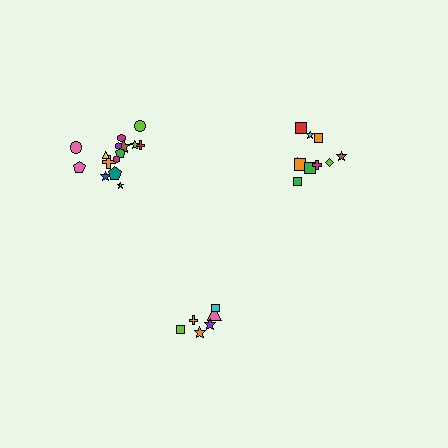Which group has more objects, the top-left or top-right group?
The top-left group.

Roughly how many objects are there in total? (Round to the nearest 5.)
Roughly 30 objects in total.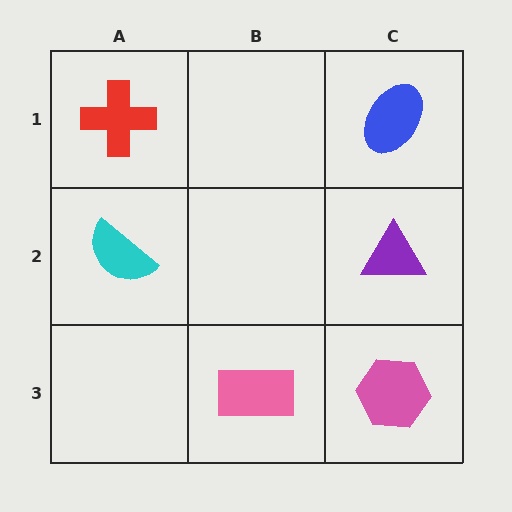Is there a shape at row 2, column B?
No, that cell is empty.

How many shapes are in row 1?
2 shapes.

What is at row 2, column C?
A purple triangle.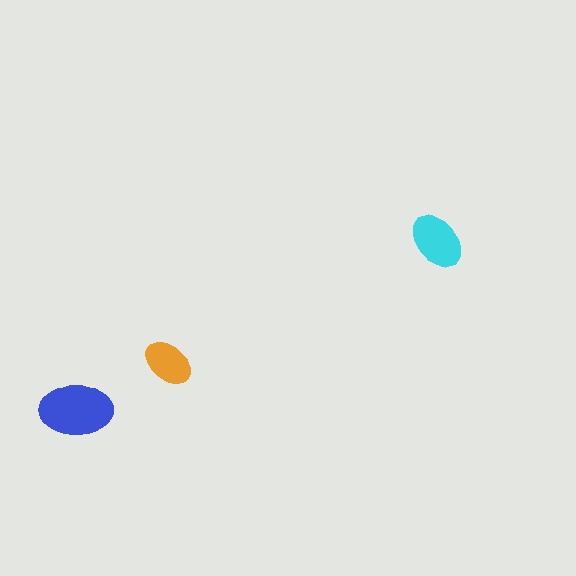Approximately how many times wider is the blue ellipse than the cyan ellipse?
About 1.5 times wider.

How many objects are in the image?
There are 3 objects in the image.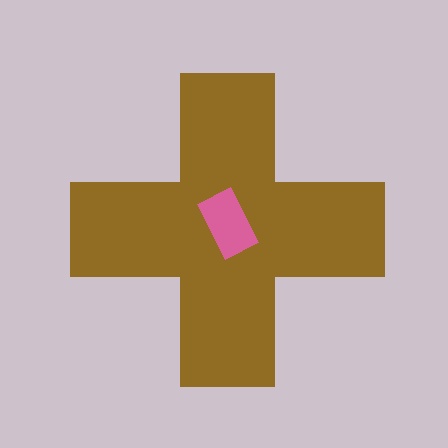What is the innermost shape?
The pink rectangle.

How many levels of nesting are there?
2.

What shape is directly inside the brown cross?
The pink rectangle.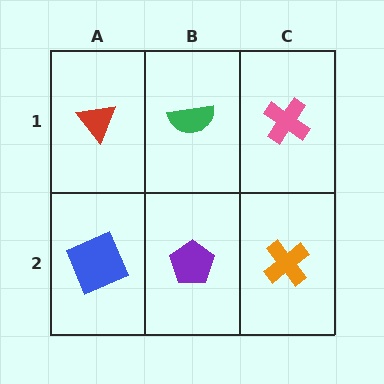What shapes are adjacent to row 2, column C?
A pink cross (row 1, column C), a purple pentagon (row 2, column B).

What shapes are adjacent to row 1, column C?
An orange cross (row 2, column C), a green semicircle (row 1, column B).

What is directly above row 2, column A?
A red triangle.